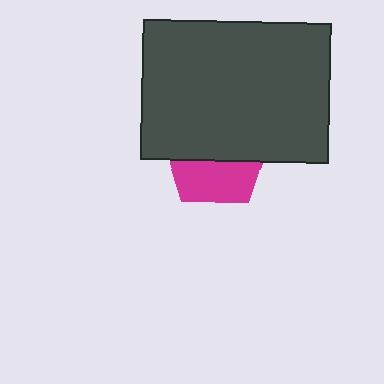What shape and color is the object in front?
The object in front is a dark gray rectangle.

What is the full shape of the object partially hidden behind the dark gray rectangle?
The partially hidden object is a magenta pentagon.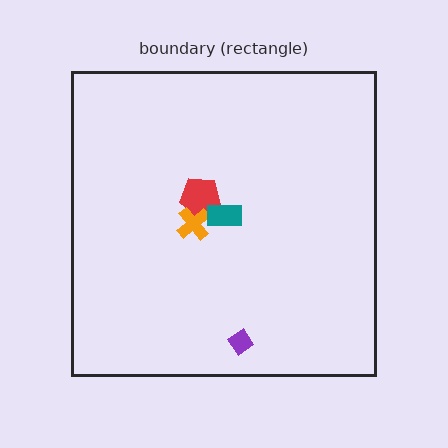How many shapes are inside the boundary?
4 inside, 0 outside.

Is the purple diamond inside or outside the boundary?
Inside.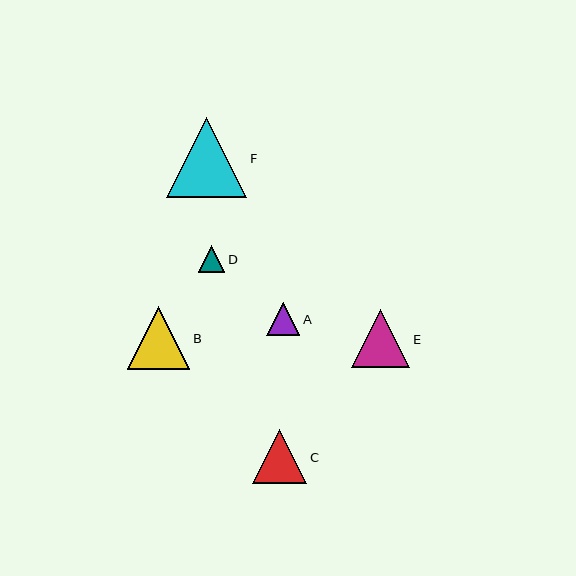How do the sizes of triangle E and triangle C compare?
Triangle E and triangle C are approximately the same size.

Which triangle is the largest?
Triangle F is the largest with a size of approximately 80 pixels.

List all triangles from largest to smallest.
From largest to smallest: F, B, E, C, A, D.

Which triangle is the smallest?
Triangle D is the smallest with a size of approximately 27 pixels.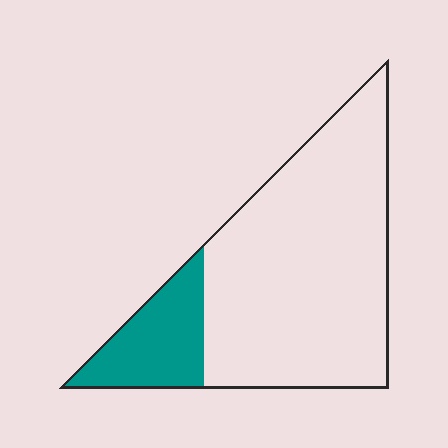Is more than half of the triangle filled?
No.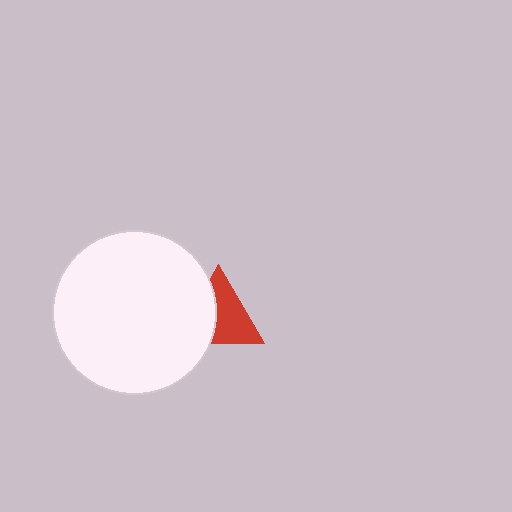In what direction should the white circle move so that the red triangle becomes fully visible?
The white circle should move left. That is the shortest direction to clear the overlap and leave the red triangle fully visible.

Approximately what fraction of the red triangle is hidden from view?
Roughly 41% of the red triangle is hidden behind the white circle.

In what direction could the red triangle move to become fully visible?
The red triangle could move right. That would shift it out from behind the white circle entirely.